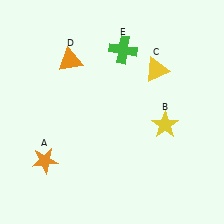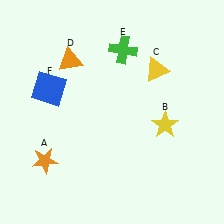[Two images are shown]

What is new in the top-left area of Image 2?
A blue square (F) was added in the top-left area of Image 2.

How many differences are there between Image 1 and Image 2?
There is 1 difference between the two images.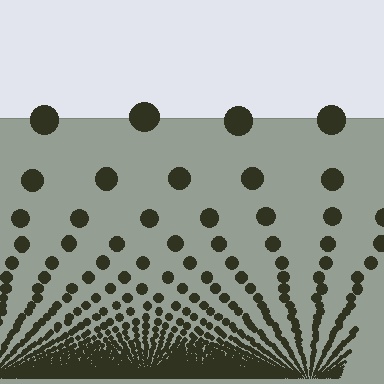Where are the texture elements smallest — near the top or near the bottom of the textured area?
Near the bottom.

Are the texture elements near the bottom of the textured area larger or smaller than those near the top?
Smaller. The gradient is inverted — elements near the bottom are smaller and denser.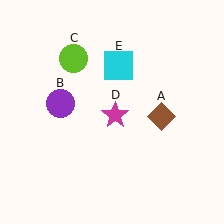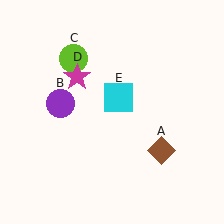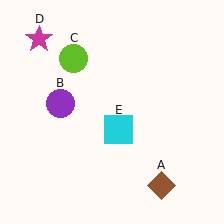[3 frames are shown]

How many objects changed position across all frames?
3 objects changed position: brown diamond (object A), magenta star (object D), cyan square (object E).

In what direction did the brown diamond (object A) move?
The brown diamond (object A) moved down.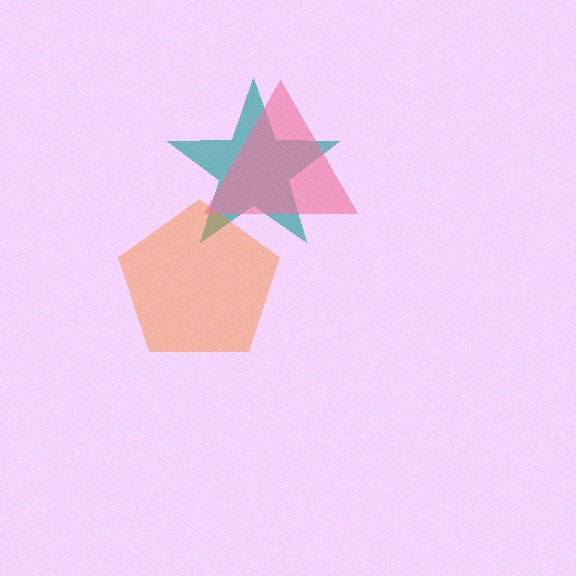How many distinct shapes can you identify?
There are 3 distinct shapes: a teal star, an orange pentagon, a pink triangle.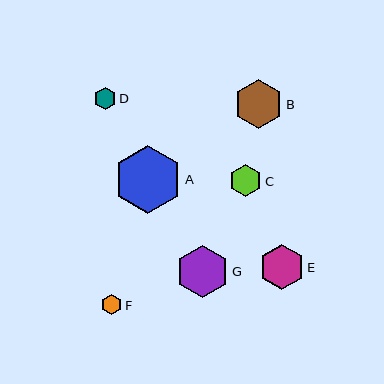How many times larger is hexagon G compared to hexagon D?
Hexagon G is approximately 2.3 times the size of hexagon D.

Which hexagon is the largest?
Hexagon A is the largest with a size of approximately 69 pixels.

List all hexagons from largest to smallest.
From largest to smallest: A, G, B, E, C, D, F.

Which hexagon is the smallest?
Hexagon F is the smallest with a size of approximately 21 pixels.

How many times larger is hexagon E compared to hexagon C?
Hexagon E is approximately 1.4 times the size of hexagon C.